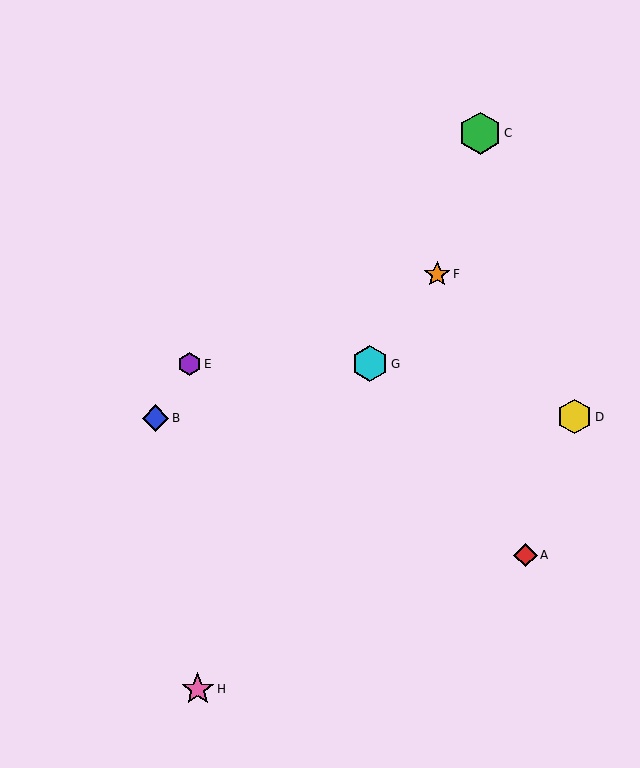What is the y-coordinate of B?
Object B is at y≈418.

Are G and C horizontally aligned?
No, G is at y≈364 and C is at y≈133.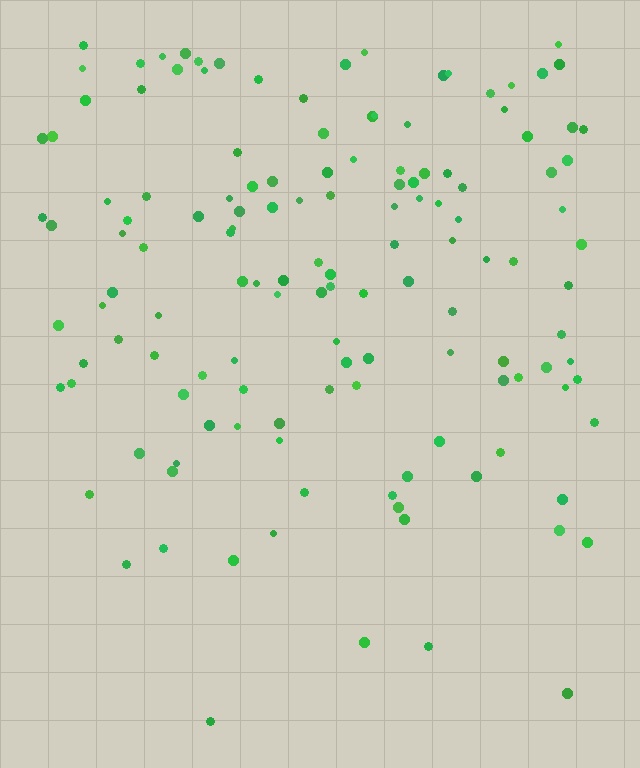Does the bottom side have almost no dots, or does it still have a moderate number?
Still a moderate number, just noticeably fewer than the top.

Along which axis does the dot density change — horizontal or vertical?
Vertical.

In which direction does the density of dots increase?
From bottom to top, with the top side densest.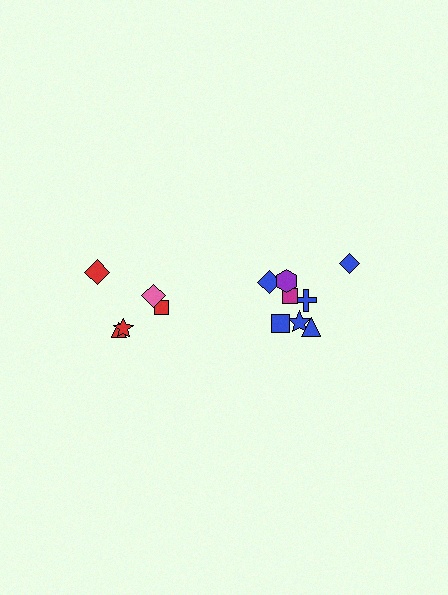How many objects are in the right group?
There are 8 objects.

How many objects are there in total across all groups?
There are 13 objects.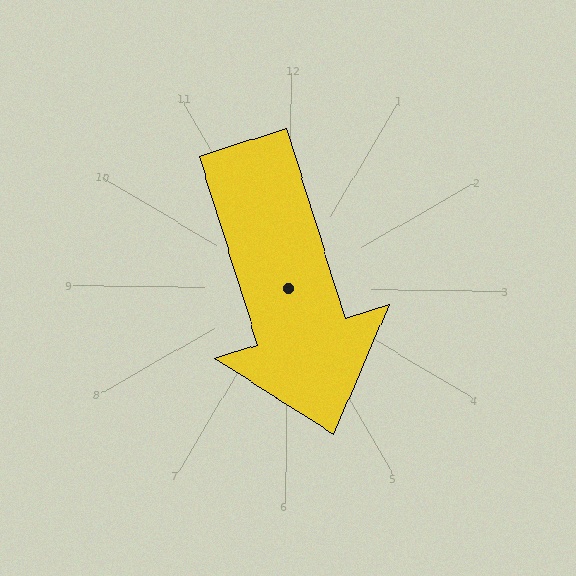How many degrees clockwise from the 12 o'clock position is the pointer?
Approximately 162 degrees.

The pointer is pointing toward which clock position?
Roughly 5 o'clock.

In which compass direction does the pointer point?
South.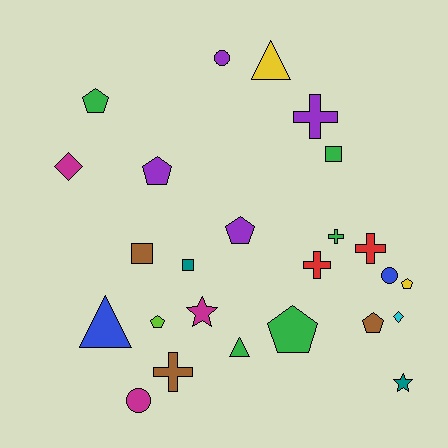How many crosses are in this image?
There are 5 crosses.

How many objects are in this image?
There are 25 objects.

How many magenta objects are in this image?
There are 3 magenta objects.